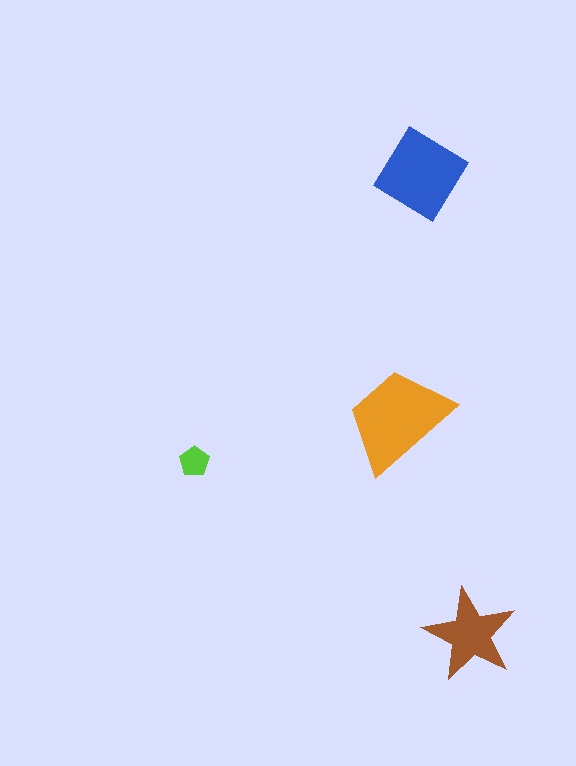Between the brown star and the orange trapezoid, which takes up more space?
The orange trapezoid.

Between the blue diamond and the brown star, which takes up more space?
The blue diamond.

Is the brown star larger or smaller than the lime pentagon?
Larger.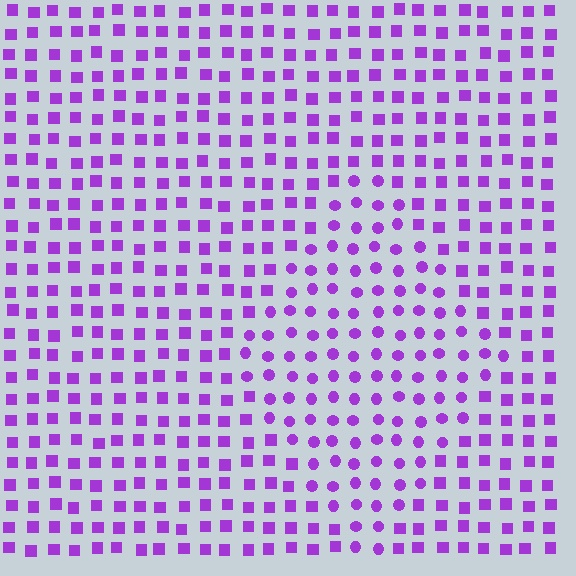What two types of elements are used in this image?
The image uses circles inside the diamond region and squares outside it.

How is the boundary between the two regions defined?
The boundary is defined by a change in element shape: circles inside vs. squares outside. All elements share the same color and spacing.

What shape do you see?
I see a diamond.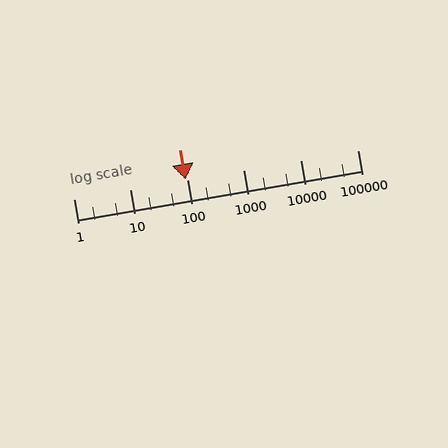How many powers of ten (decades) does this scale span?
The scale spans 5 decades, from 1 to 100000.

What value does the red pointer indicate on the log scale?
The pointer indicates approximately 92.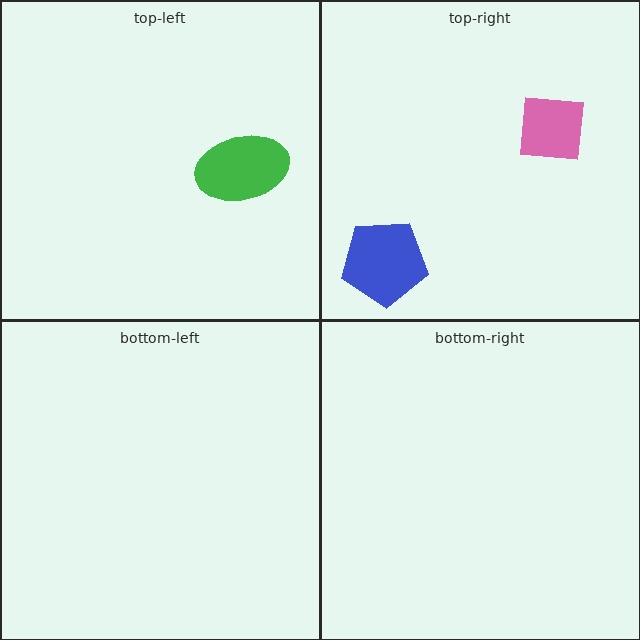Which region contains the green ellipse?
The top-left region.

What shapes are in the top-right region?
The pink square, the blue pentagon.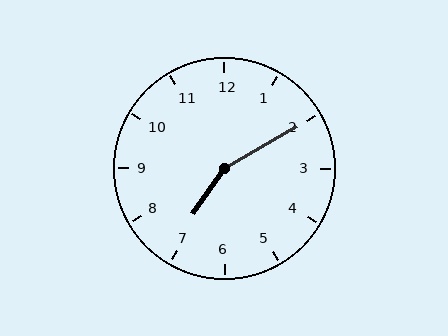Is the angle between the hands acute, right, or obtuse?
It is obtuse.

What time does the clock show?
7:10.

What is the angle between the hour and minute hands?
Approximately 155 degrees.